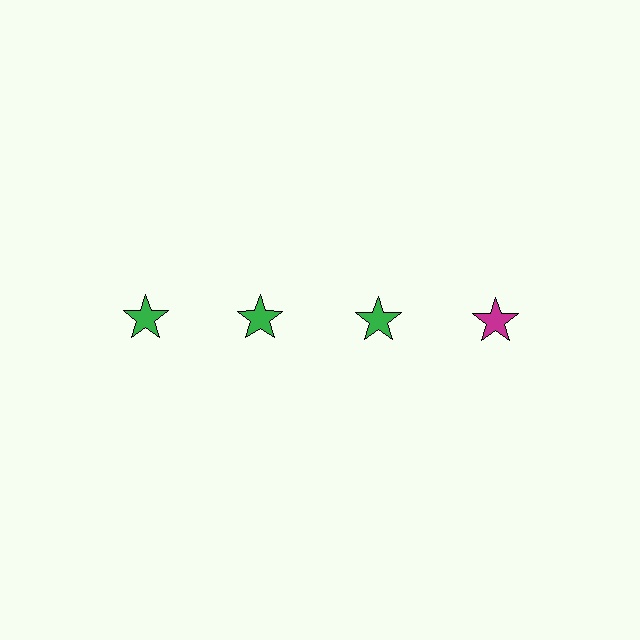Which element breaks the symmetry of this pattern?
The magenta star in the top row, second from right column breaks the symmetry. All other shapes are green stars.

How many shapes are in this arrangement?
There are 4 shapes arranged in a grid pattern.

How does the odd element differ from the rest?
It has a different color: magenta instead of green.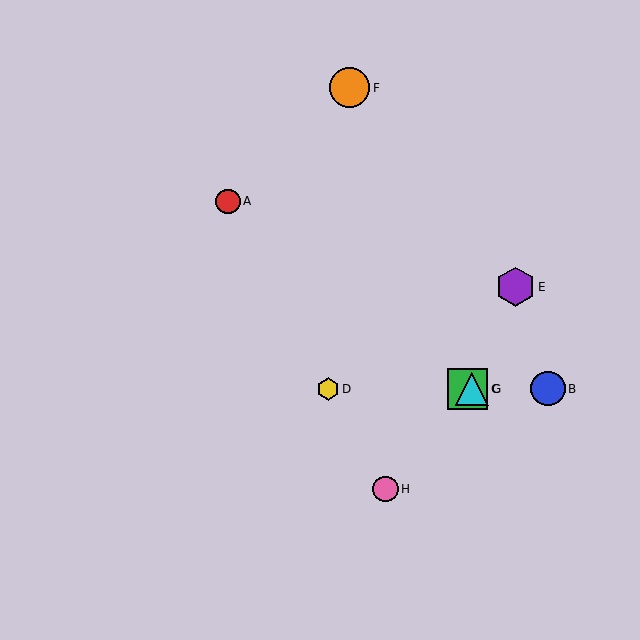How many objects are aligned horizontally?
4 objects (B, C, D, G) are aligned horizontally.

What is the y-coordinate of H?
Object H is at y≈489.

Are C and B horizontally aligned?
Yes, both are at y≈389.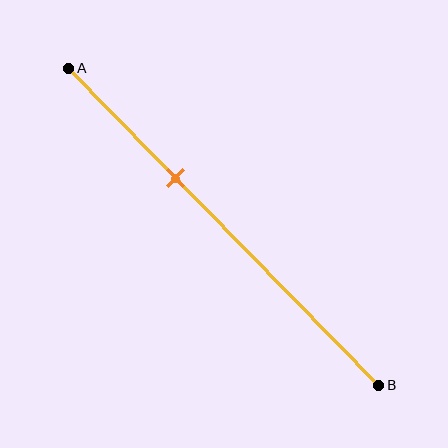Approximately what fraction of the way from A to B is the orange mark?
The orange mark is approximately 35% of the way from A to B.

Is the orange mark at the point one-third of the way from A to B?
Yes, the mark is approximately at the one-third point.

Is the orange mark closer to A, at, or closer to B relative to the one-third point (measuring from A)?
The orange mark is approximately at the one-third point of segment AB.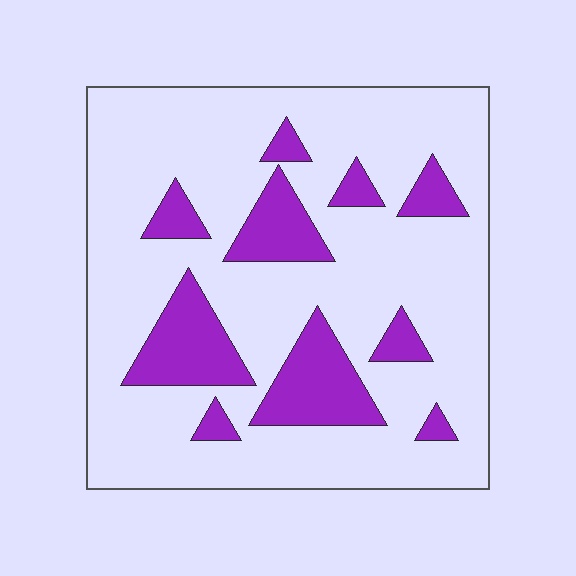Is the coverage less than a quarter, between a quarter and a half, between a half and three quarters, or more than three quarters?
Less than a quarter.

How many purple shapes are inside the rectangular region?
10.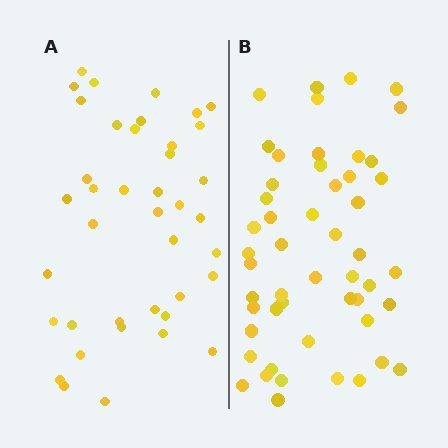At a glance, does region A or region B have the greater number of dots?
Region B (the right region) has more dots.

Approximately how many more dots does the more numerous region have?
Region B has roughly 12 or so more dots than region A.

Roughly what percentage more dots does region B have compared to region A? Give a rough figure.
About 30% more.